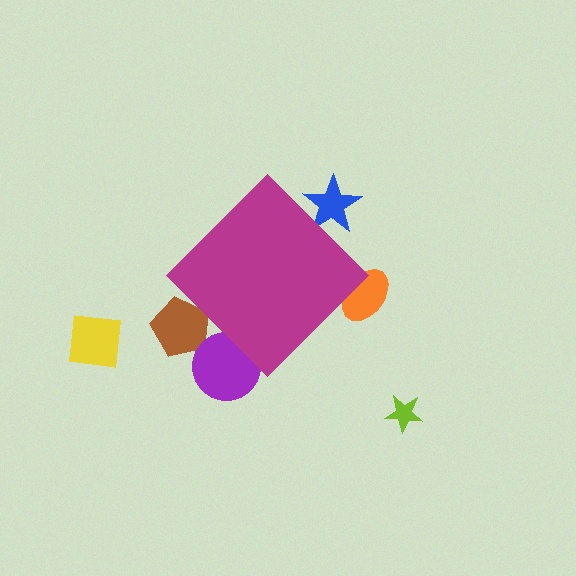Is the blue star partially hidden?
Yes, the blue star is partially hidden behind the magenta diamond.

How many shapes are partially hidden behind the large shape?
4 shapes are partially hidden.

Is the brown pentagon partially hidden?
Yes, the brown pentagon is partially hidden behind the magenta diamond.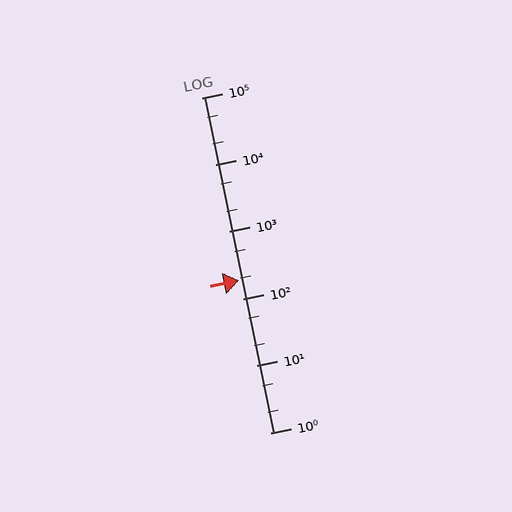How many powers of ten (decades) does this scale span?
The scale spans 5 decades, from 1 to 100000.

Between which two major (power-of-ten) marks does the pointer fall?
The pointer is between 100 and 1000.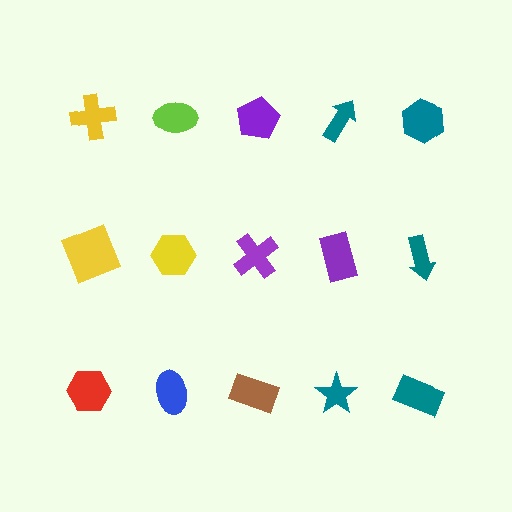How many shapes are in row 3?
5 shapes.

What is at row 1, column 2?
A lime ellipse.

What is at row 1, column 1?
A yellow cross.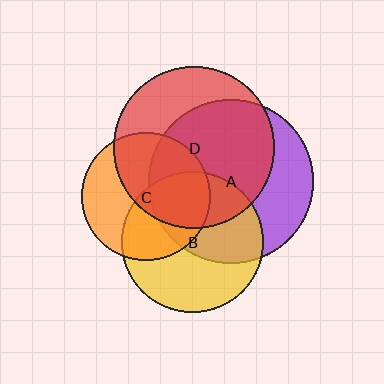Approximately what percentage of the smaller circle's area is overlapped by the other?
Approximately 55%.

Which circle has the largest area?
Circle A (purple).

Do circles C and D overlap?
Yes.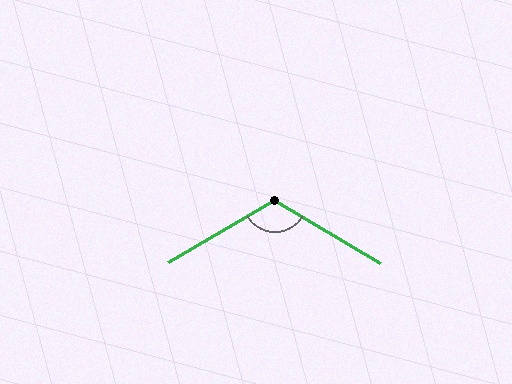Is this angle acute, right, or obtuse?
It is obtuse.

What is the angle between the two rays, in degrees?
Approximately 119 degrees.